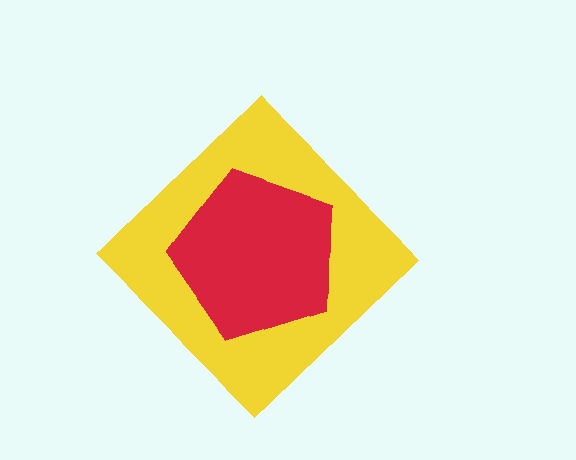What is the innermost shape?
The red pentagon.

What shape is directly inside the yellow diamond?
The red pentagon.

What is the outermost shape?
The yellow diamond.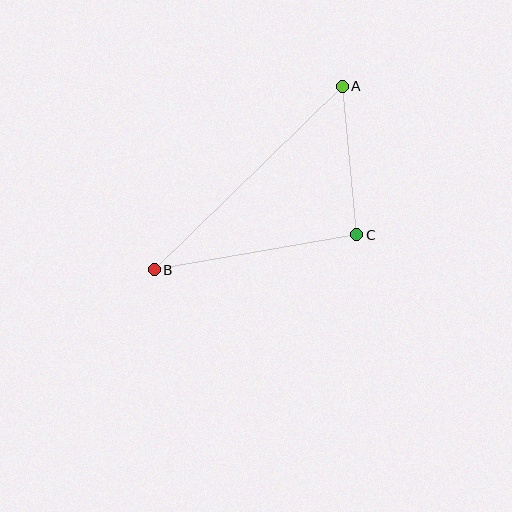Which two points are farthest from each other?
Points A and B are farthest from each other.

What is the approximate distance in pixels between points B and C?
The distance between B and C is approximately 206 pixels.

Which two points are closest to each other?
Points A and C are closest to each other.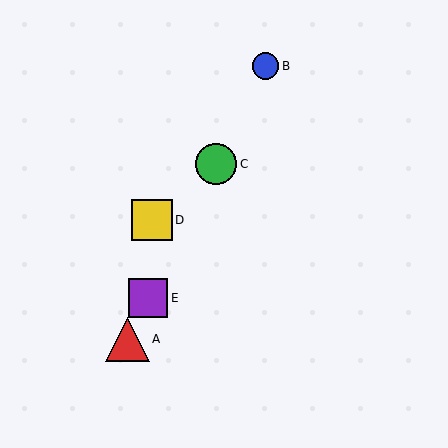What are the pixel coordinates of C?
Object C is at (216, 164).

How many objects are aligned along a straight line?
4 objects (A, B, C, E) are aligned along a straight line.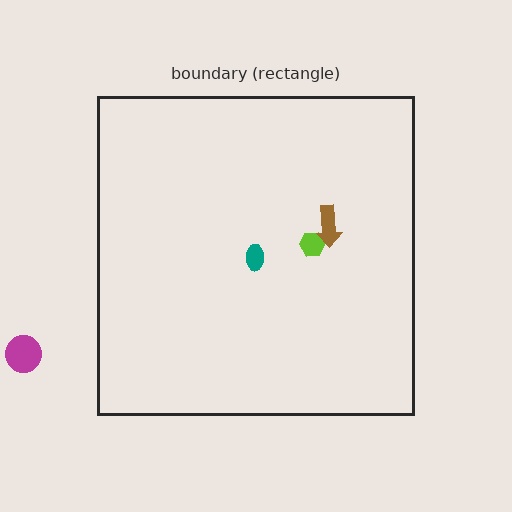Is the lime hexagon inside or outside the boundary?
Inside.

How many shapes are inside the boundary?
3 inside, 1 outside.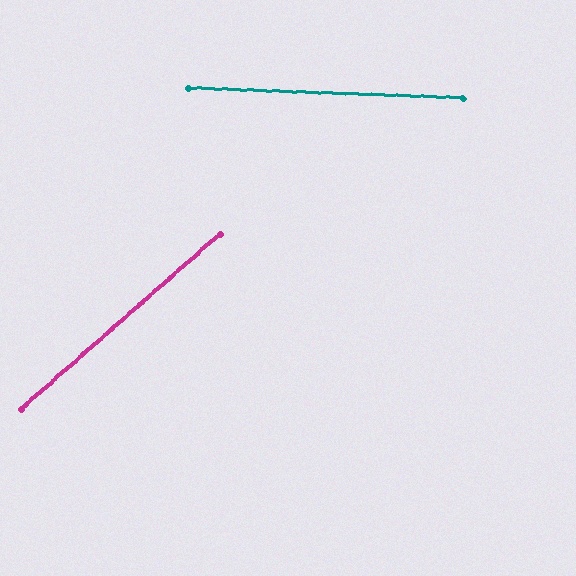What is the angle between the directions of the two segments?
Approximately 43 degrees.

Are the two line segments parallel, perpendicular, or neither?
Neither parallel nor perpendicular — they differ by about 43°.